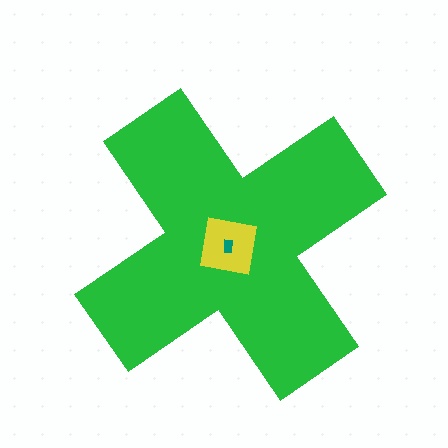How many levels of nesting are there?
3.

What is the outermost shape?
The green cross.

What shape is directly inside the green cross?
The yellow square.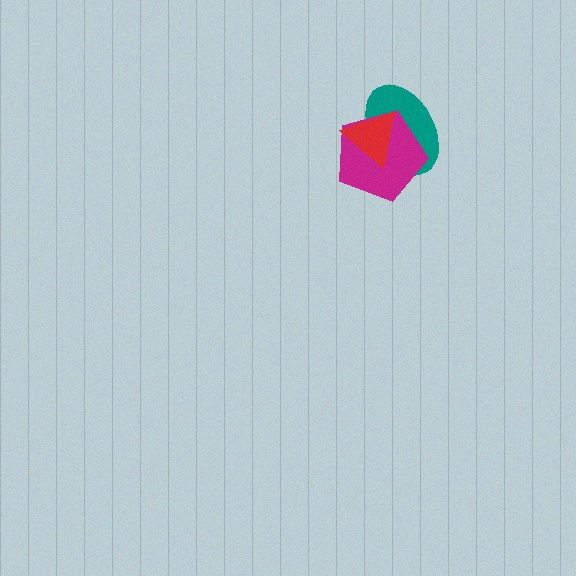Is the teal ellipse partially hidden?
Yes, it is partially covered by another shape.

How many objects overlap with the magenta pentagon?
2 objects overlap with the magenta pentagon.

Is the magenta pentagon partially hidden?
Yes, it is partially covered by another shape.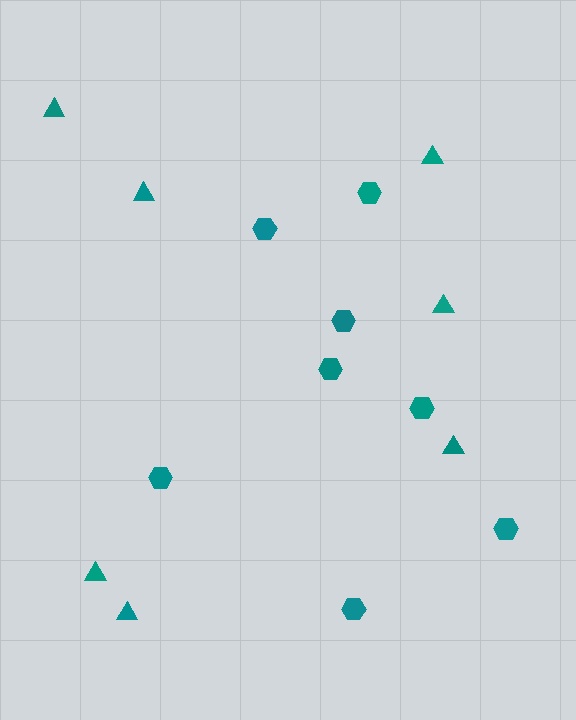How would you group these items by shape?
There are 2 groups: one group of triangles (7) and one group of hexagons (8).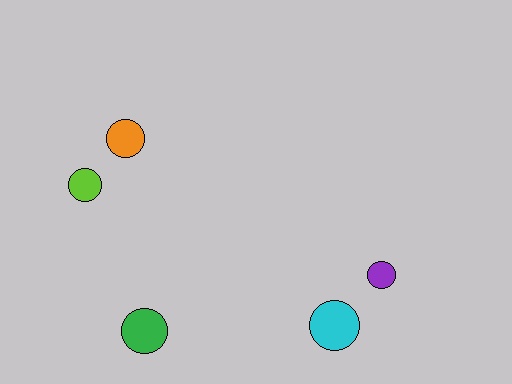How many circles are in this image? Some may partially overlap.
There are 5 circles.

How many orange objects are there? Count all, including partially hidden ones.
There is 1 orange object.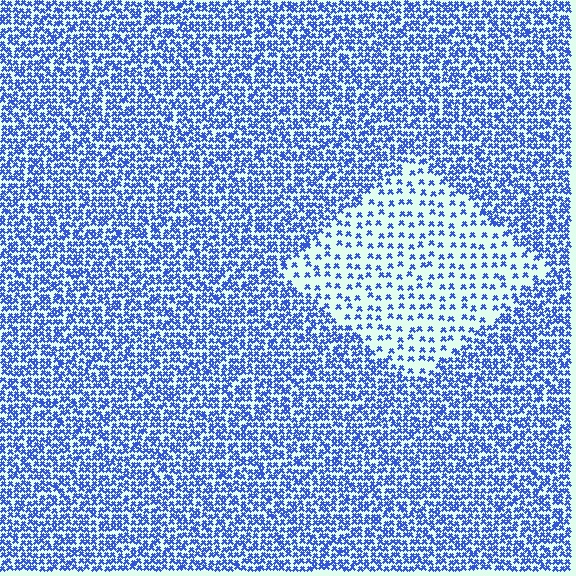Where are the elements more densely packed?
The elements are more densely packed outside the diamond boundary.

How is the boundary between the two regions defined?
The boundary is defined by a change in element density (approximately 2.6x ratio). All elements are the same color, size, and shape.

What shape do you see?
I see a diamond.